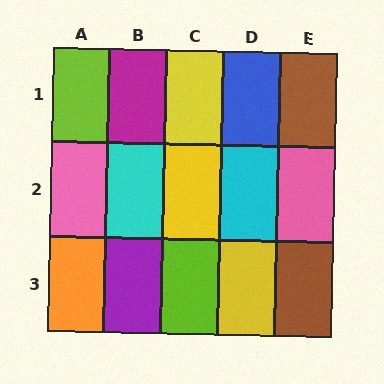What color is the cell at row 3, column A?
Orange.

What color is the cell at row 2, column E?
Pink.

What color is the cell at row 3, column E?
Brown.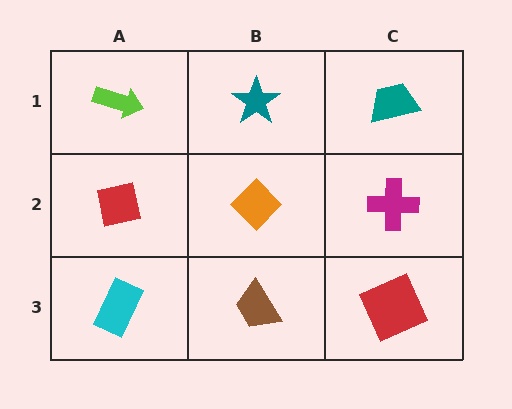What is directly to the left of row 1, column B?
A lime arrow.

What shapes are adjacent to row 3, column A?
A red square (row 2, column A), a brown trapezoid (row 3, column B).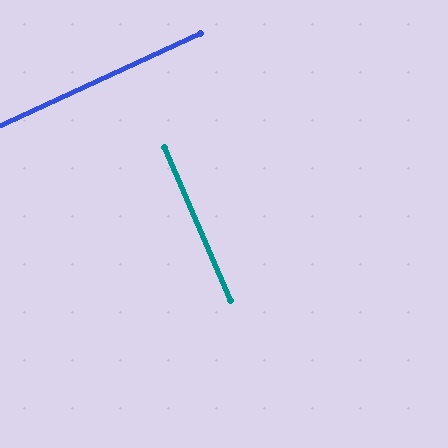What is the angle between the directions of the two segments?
Approximately 89 degrees.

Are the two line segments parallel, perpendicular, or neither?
Perpendicular — they meet at approximately 89°.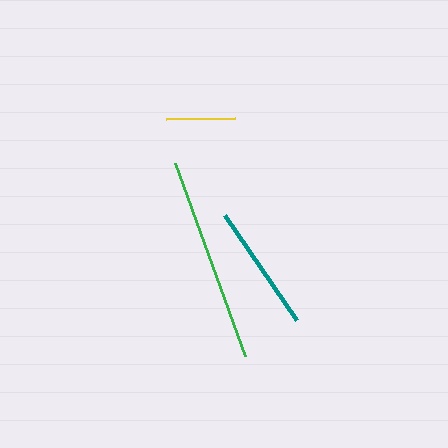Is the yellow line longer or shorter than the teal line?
The teal line is longer than the yellow line.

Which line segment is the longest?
The green line is the longest at approximately 206 pixels.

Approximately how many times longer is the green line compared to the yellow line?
The green line is approximately 3.0 times the length of the yellow line.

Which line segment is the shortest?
The yellow line is the shortest at approximately 69 pixels.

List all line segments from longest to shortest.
From longest to shortest: green, teal, yellow.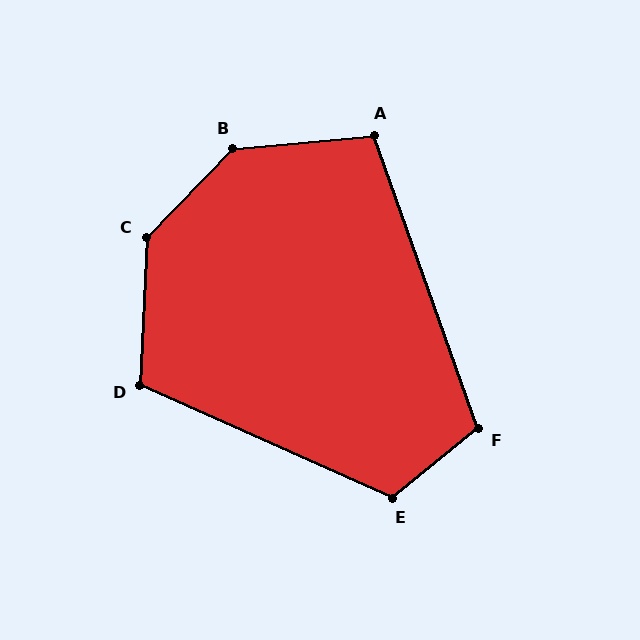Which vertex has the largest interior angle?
B, at approximately 139 degrees.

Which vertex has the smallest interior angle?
A, at approximately 104 degrees.